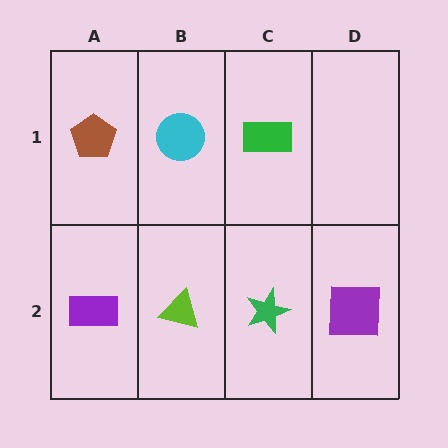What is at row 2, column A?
A purple rectangle.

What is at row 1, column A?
A brown pentagon.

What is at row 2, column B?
A lime triangle.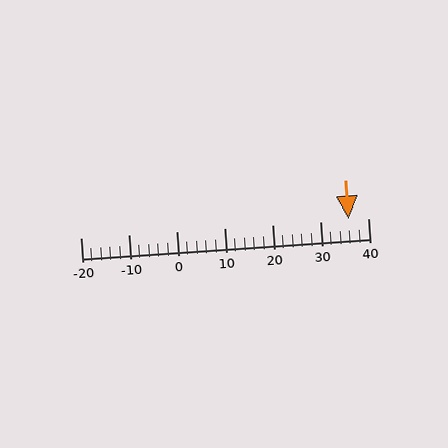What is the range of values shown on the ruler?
The ruler shows values from -20 to 40.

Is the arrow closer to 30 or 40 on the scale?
The arrow is closer to 40.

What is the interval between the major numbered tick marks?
The major tick marks are spaced 10 units apart.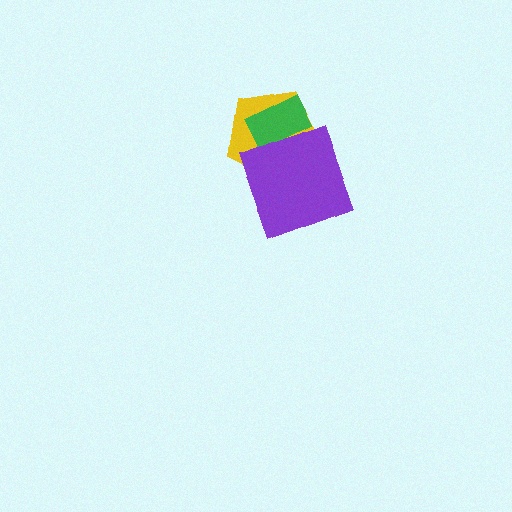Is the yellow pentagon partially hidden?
Yes, it is partially covered by another shape.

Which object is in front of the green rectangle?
The purple square is in front of the green rectangle.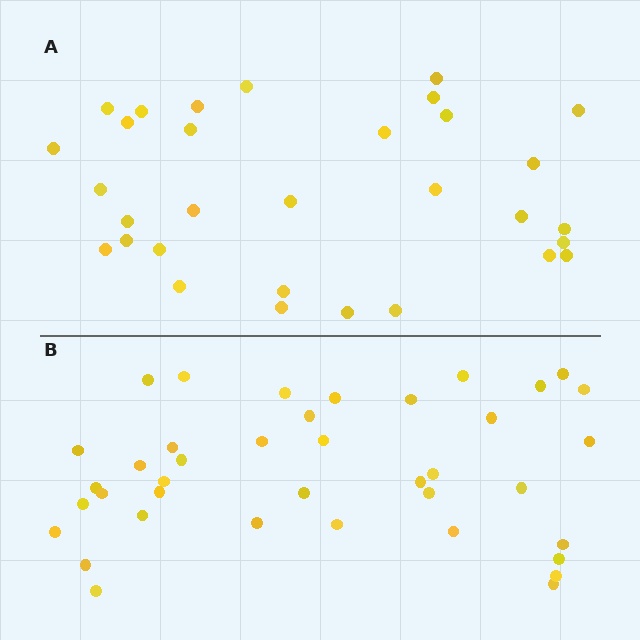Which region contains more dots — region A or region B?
Region B (the bottom region) has more dots.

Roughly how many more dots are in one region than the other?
Region B has roughly 8 or so more dots than region A.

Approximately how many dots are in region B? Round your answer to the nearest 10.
About 40 dots. (The exact count is 39, which rounds to 40.)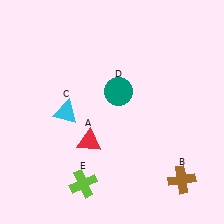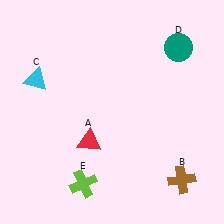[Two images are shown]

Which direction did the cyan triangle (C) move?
The cyan triangle (C) moved up.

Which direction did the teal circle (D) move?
The teal circle (D) moved right.